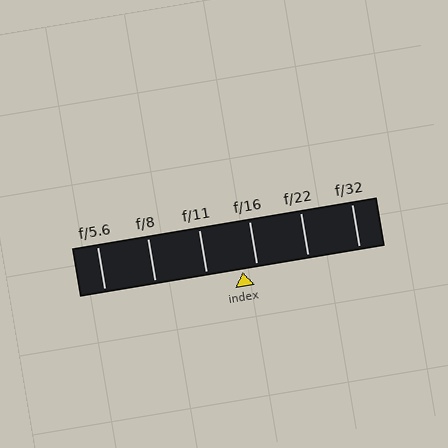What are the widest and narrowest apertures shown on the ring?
The widest aperture shown is f/5.6 and the narrowest is f/32.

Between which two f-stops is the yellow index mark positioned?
The index mark is between f/11 and f/16.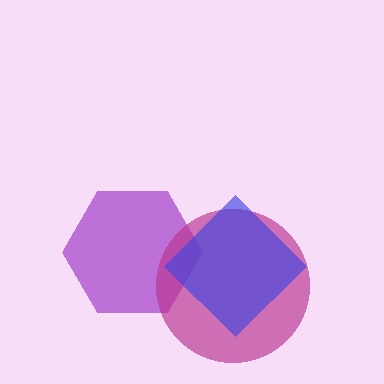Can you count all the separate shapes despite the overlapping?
Yes, there are 3 separate shapes.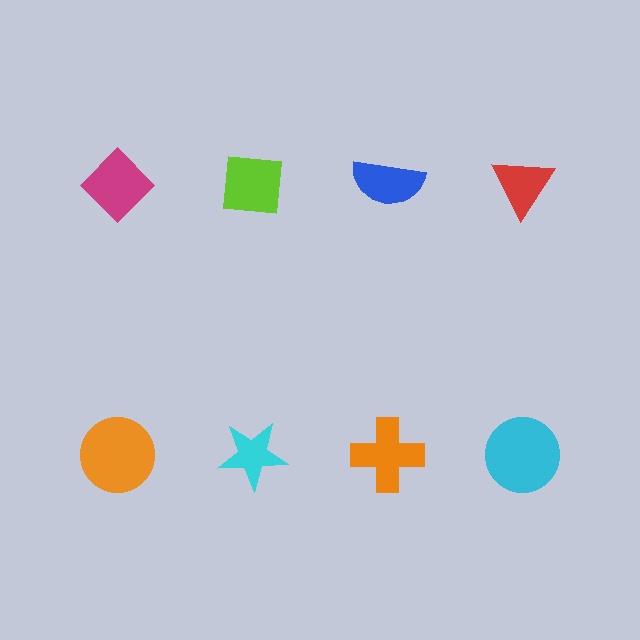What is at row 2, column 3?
An orange cross.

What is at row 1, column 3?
A blue semicircle.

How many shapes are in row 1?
4 shapes.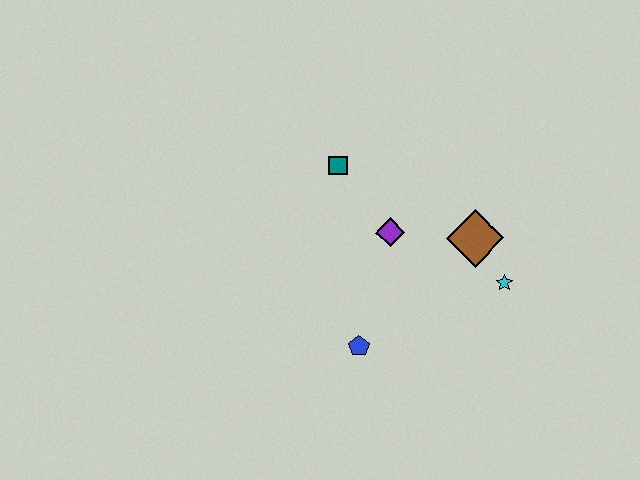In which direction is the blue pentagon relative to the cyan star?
The blue pentagon is to the left of the cyan star.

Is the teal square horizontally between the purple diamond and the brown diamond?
No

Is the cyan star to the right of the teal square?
Yes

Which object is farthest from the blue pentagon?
The teal square is farthest from the blue pentagon.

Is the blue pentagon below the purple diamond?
Yes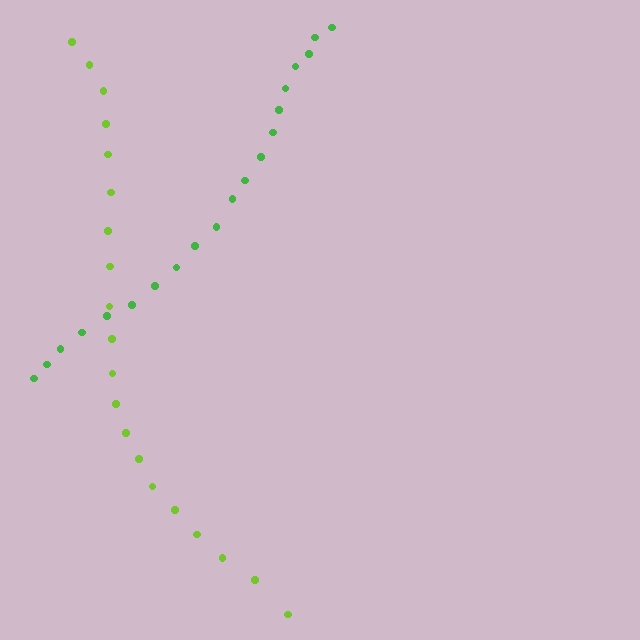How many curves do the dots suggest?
There are 2 distinct paths.